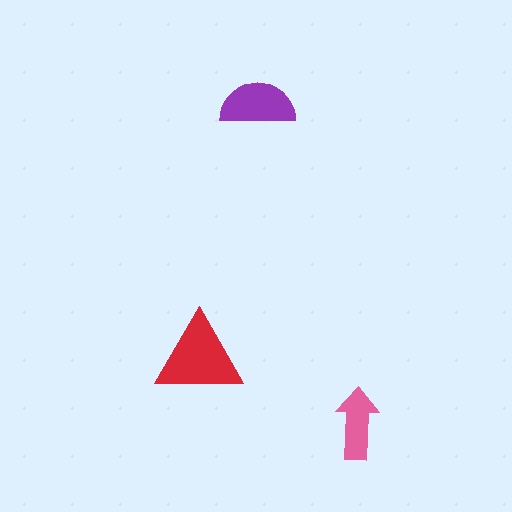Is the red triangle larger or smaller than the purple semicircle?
Larger.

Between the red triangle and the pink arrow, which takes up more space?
The red triangle.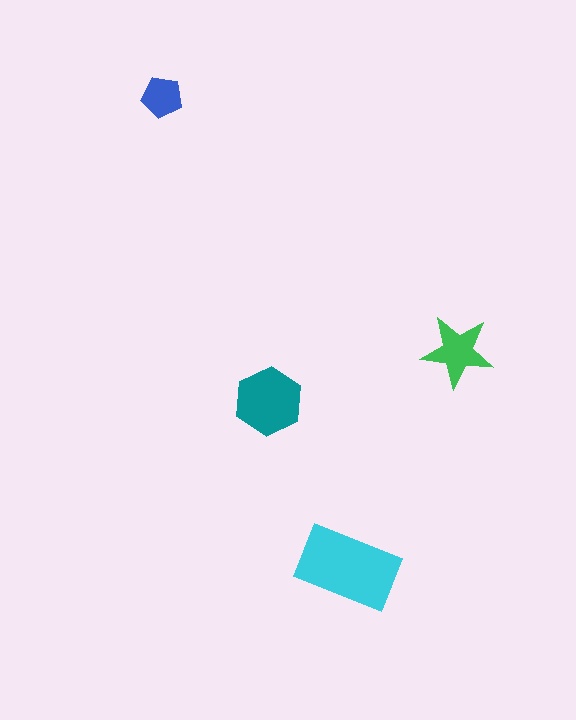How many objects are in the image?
There are 4 objects in the image.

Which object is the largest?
The cyan rectangle.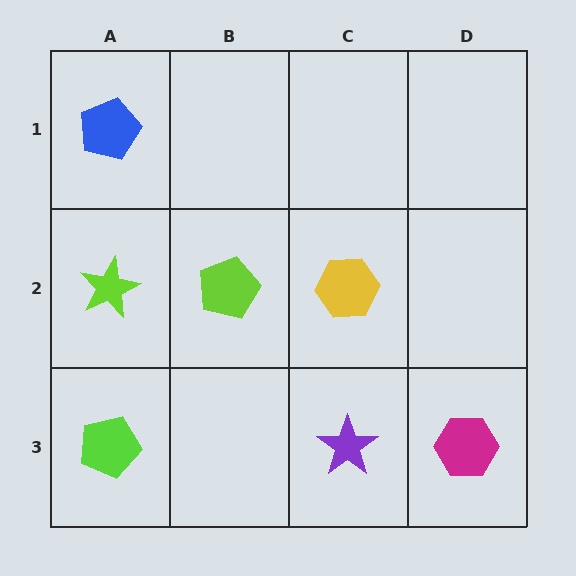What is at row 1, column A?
A blue pentagon.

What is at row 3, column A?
A lime pentagon.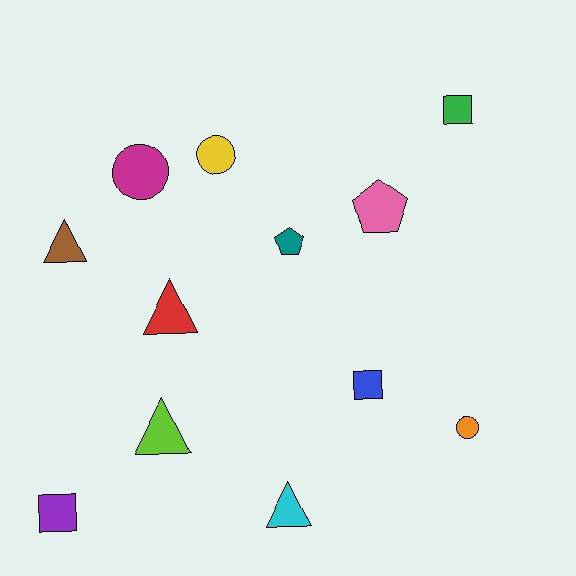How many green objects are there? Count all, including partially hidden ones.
There is 1 green object.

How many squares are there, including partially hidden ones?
There are 3 squares.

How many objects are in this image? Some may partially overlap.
There are 12 objects.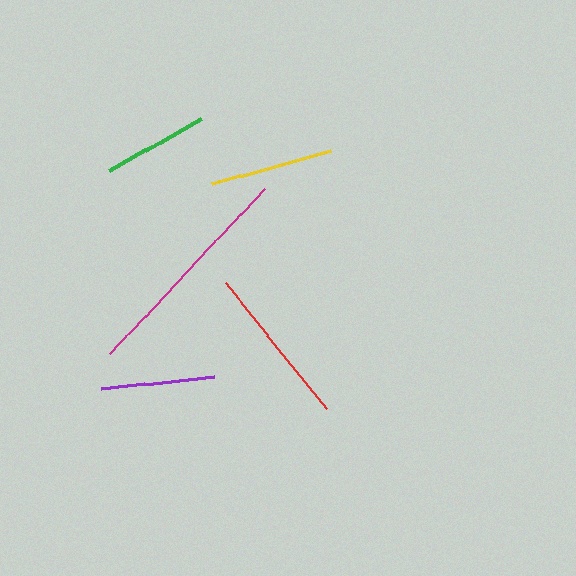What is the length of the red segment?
The red segment is approximately 161 pixels long.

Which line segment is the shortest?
The green line is the shortest at approximately 105 pixels.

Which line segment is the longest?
The magenta line is the longest at approximately 227 pixels.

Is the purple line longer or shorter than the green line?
The purple line is longer than the green line.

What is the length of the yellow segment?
The yellow segment is approximately 124 pixels long.